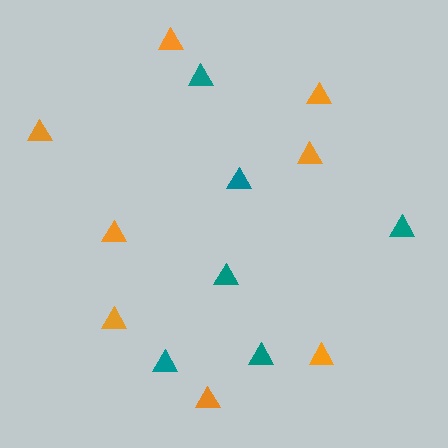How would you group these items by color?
There are 2 groups: one group of orange triangles (8) and one group of teal triangles (6).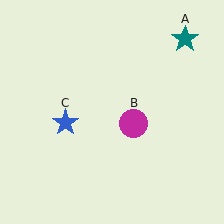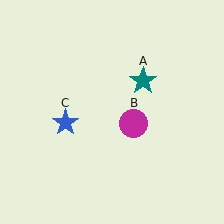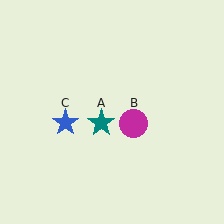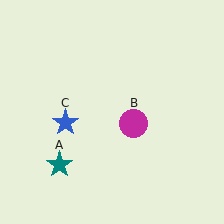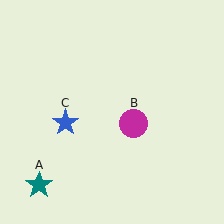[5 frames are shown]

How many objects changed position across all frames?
1 object changed position: teal star (object A).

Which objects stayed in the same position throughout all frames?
Magenta circle (object B) and blue star (object C) remained stationary.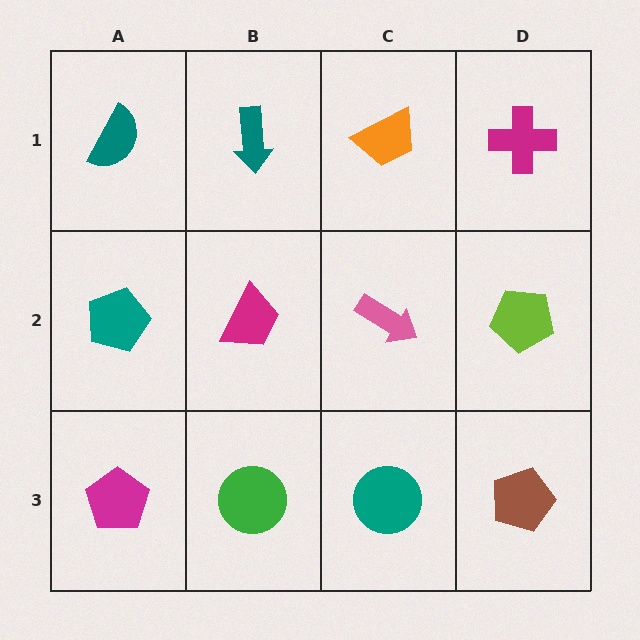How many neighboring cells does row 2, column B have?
4.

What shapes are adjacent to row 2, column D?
A magenta cross (row 1, column D), a brown pentagon (row 3, column D), a pink arrow (row 2, column C).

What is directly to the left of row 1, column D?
An orange trapezoid.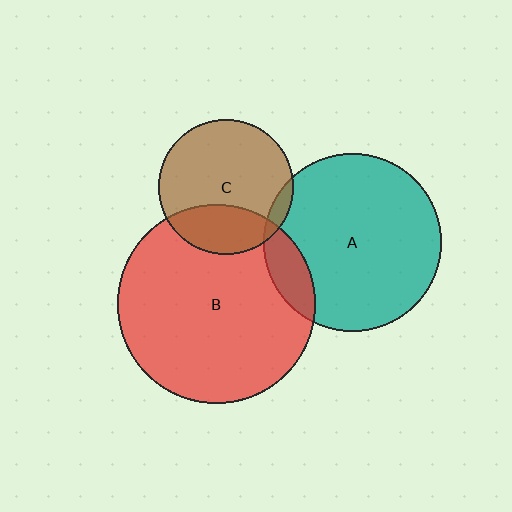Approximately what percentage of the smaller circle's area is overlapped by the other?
Approximately 30%.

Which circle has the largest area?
Circle B (red).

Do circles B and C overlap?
Yes.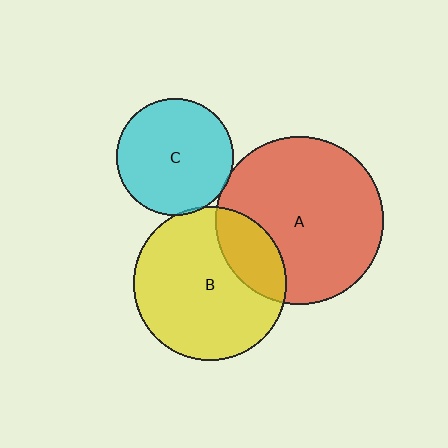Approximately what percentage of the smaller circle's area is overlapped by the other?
Approximately 5%.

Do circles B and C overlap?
Yes.